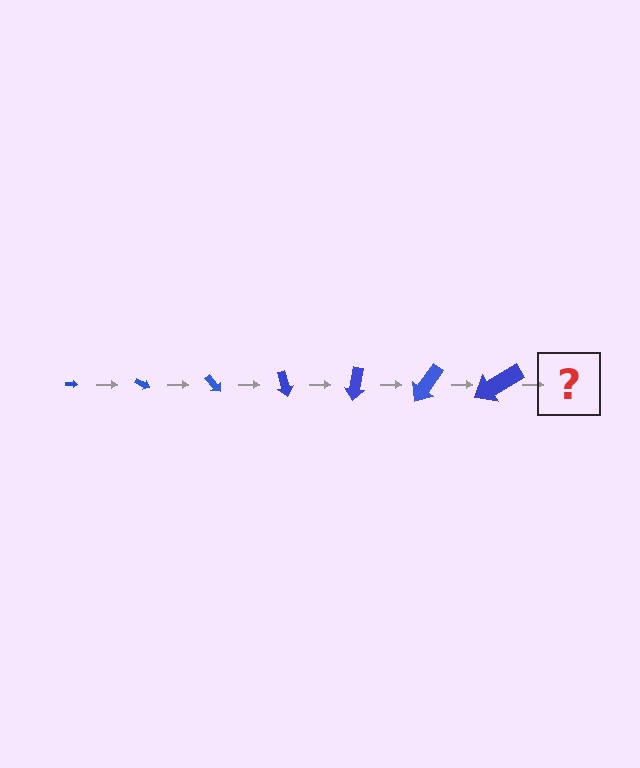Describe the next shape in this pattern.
It should be an arrow, larger than the previous one and rotated 175 degrees from the start.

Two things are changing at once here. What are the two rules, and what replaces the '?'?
The two rules are that the arrow grows larger each step and it rotates 25 degrees each step. The '?' should be an arrow, larger than the previous one and rotated 175 degrees from the start.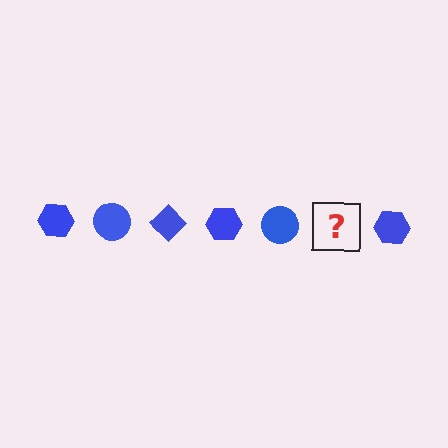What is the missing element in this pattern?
The missing element is a blue diamond.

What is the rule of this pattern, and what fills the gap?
The rule is that the pattern cycles through hexagon, circle, diamond shapes in blue. The gap should be filled with a blue diamond.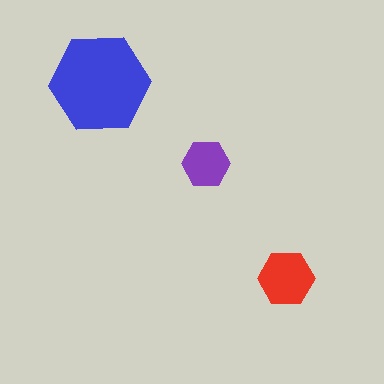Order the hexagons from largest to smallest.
the blue one, the red one, the purple one.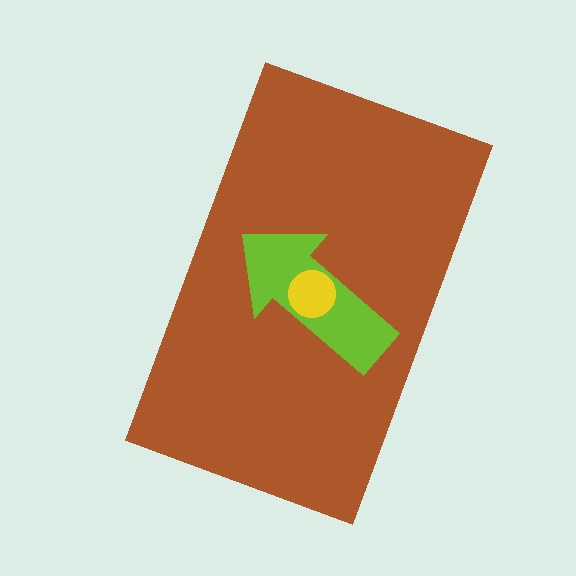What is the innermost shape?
The yellow circle.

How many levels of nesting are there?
3.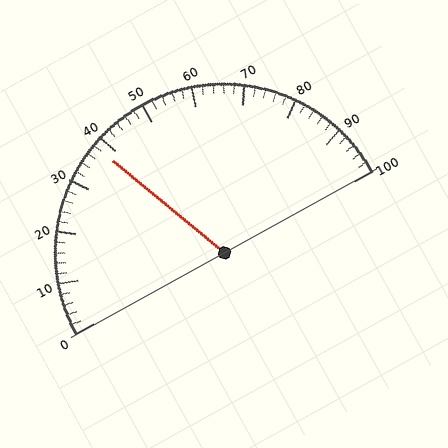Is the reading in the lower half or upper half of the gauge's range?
The reading is in the lower half of the range (0 to 100).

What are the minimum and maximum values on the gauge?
The gauge ranges from 0 to 100.